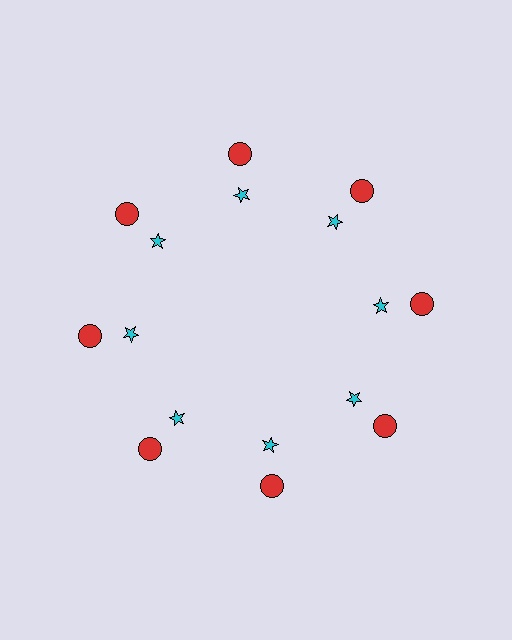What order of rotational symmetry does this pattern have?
This pattern has 8-fold rotational symmetry.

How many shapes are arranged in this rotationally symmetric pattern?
There are 16 shapes, arranged in 8 groups of 2.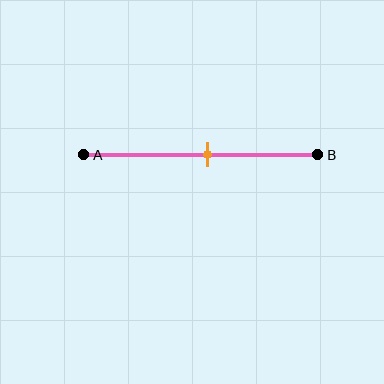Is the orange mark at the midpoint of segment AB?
Yes, the mark is approximately at the midpoint.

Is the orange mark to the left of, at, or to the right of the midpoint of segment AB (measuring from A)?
The orange mark is approximately at the midpoint of segment AB.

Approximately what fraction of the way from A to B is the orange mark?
The orange mark is approximately 55% of the way from A to B.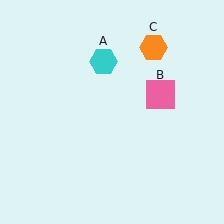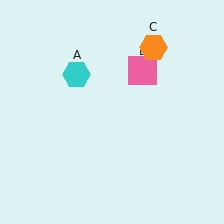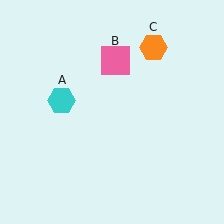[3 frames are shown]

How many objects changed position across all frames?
2 objects changed position: cyan hexagon (object A), pink square (object B).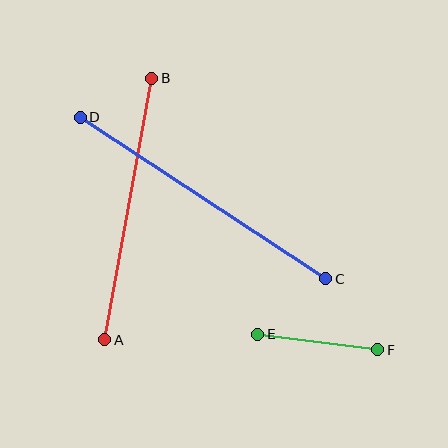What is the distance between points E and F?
The distance is approximately 121 pixels.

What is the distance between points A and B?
The distance is approximately 266 pixels.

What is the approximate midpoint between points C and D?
The midpoint is at approximately (203, 198) pixels.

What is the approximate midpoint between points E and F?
The midpoint is at approximately (318, 342) pixels.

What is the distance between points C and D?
The distance is approximately 293 pixels.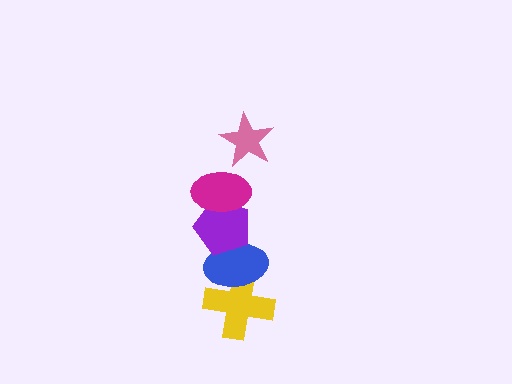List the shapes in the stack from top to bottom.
From top to bottom: the pink star, the magenta ellipse, the purple pentagon, the blue ellipse, the yellow cross.